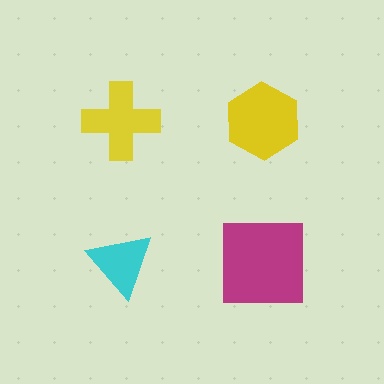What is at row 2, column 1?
A cyan triangle.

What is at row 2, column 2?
A magenta square.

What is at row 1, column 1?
A yellow cross.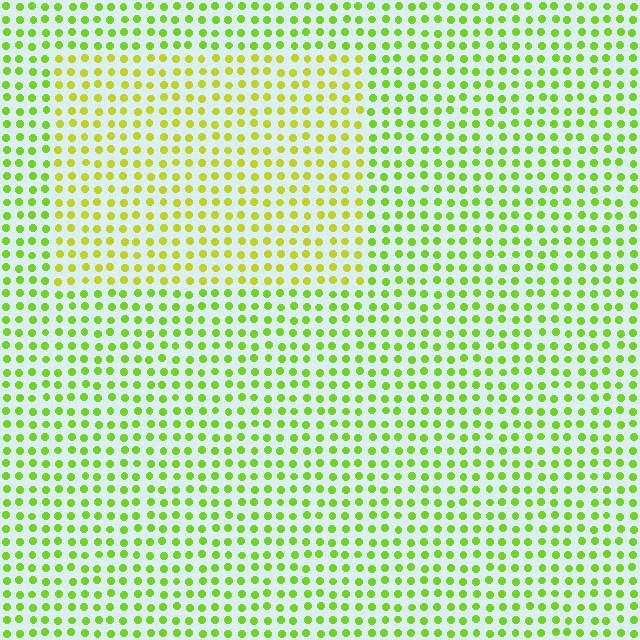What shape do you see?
I see a rectangle.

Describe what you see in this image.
The image is filled with small lime elements in a uniform arrangement. A rectangle-shaped region is visible where the elements are tinted to a slightly different hue, forming a subtle color boundary.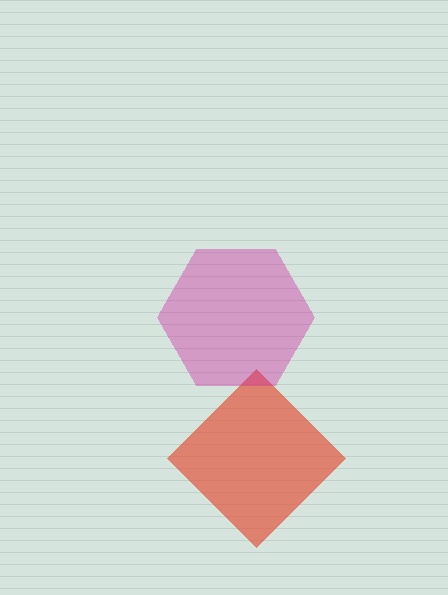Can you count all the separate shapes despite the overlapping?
Yes, there are 2 separate shapes.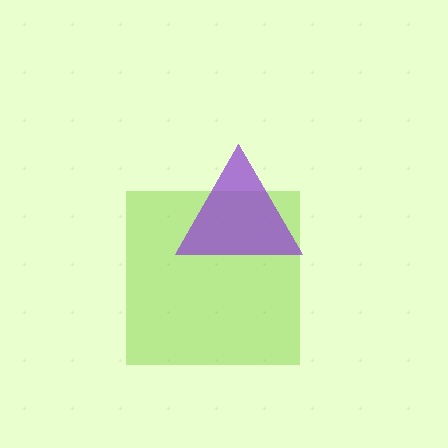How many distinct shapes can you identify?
There are 2 distinct shapes: a lime square, a purple triangle.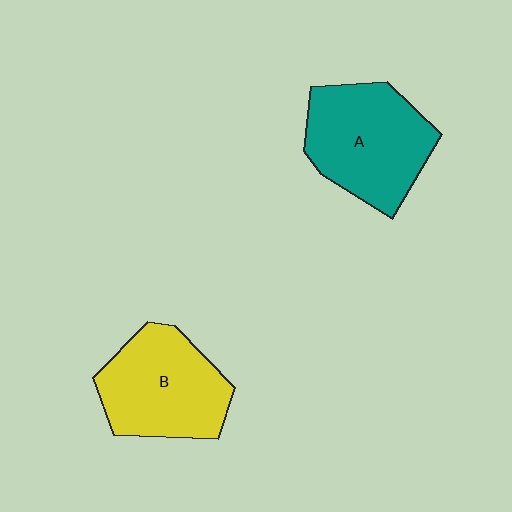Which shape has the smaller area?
Shape B (yellow).